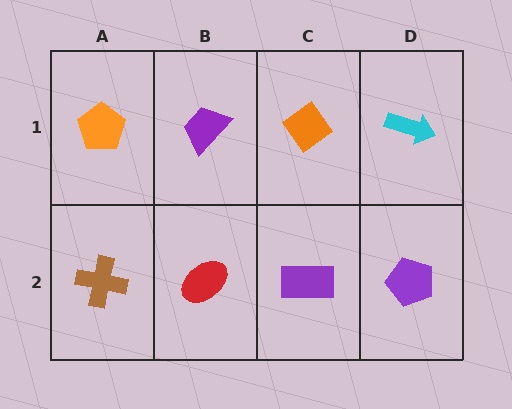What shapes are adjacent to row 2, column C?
An orange diamond (row 1, column C), a red ellipse (row 2, column B), a purple pentagon (row 2, column D).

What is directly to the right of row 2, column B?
A purple rectangle.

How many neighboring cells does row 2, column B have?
3.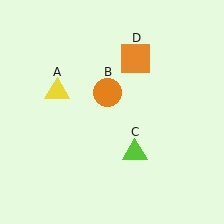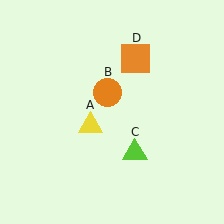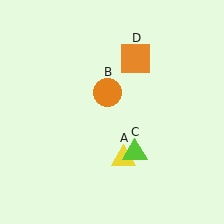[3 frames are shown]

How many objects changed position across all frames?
1 object changed position: yellow triangle (object A).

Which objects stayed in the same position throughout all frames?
Orange circle (object B) and lime triangle (object C) and orange square (object D) remained stationary.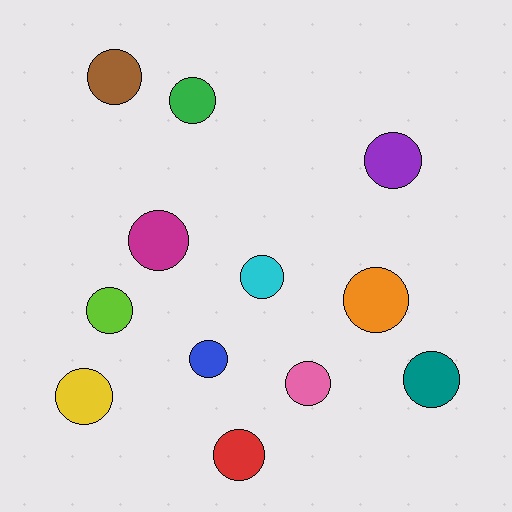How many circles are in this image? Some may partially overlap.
There are 12 circles.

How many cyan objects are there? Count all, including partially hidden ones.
There is 1 cyan object.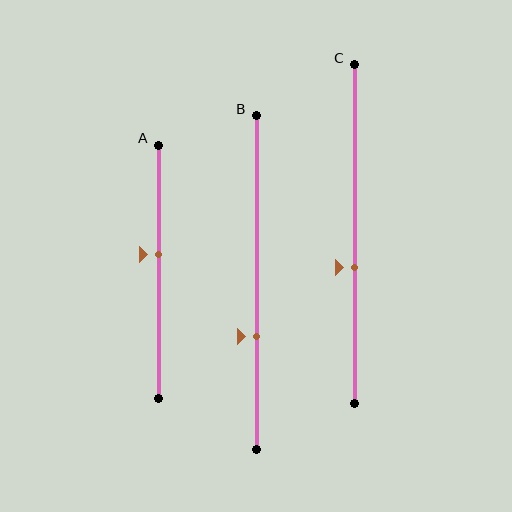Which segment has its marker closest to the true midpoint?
Segment A has its marker closest to the true midpoint.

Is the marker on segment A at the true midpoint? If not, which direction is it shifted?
No, the marker on segment A is shifted upward by about 7% of the segment length.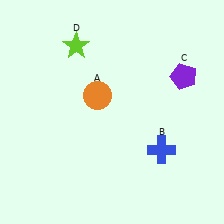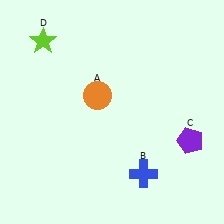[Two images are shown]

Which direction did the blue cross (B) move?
The blue cross (B) moved down.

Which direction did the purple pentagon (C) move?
The purple pentagon (C) moved down.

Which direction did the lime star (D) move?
The lime star (D) moved left.